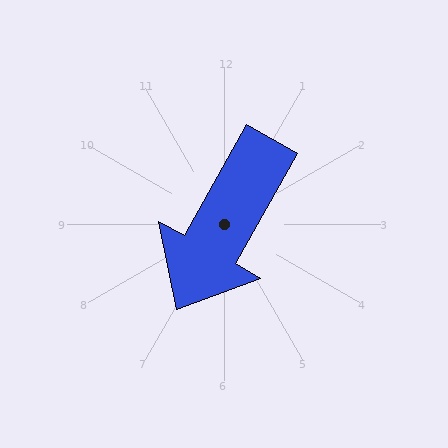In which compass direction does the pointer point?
Southwest.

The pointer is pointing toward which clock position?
Roughly 7 o'clock.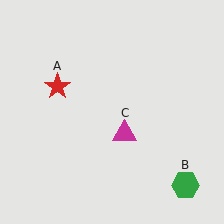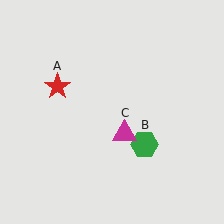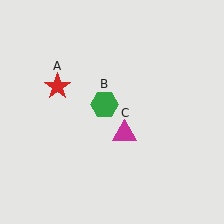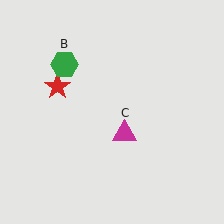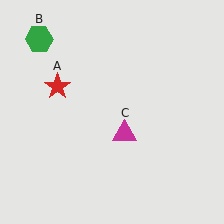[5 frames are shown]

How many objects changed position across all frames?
1 object changed position: green hexagon (object B).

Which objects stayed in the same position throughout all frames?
Red star (object A) and magenta triangle (object C) remained stationary.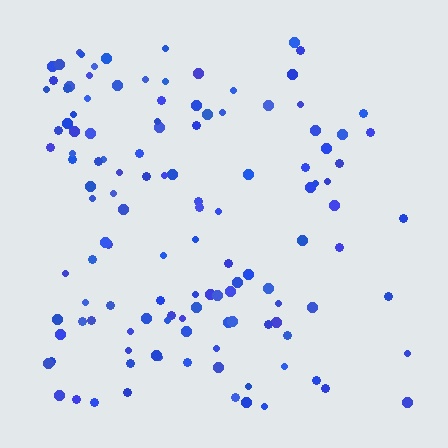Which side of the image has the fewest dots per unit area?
The right.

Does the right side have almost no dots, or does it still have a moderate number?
Still a moderate number, just noticeably fewer than the left.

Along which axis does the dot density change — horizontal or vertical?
Horizontal.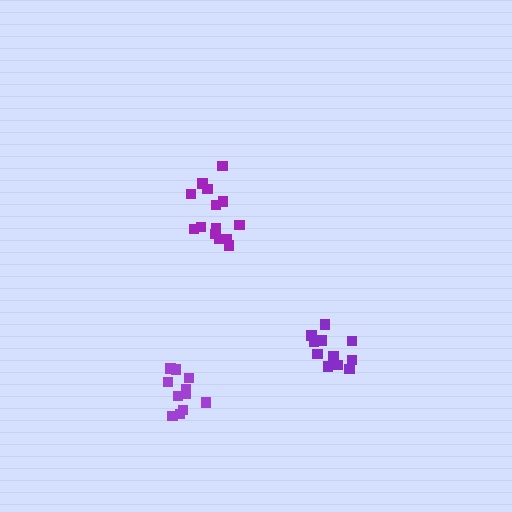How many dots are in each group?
Group 1: 14 dots, Group 2: 11 dots, Group 3: 11 dots (36 total).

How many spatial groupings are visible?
There are 3 spatial groupings.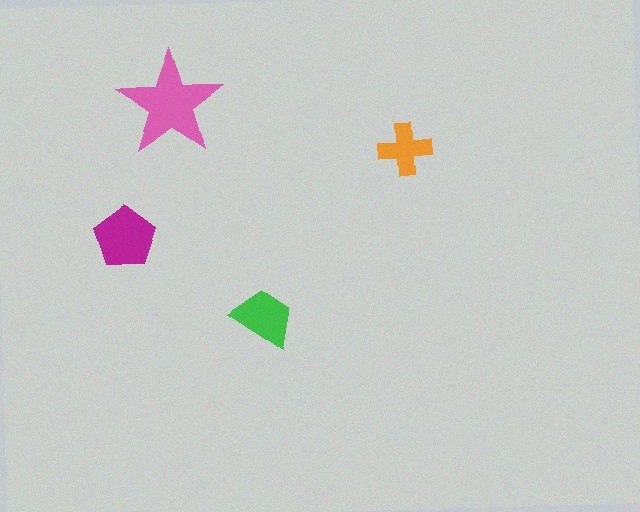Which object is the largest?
The pink star.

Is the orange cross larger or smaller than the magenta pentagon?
Smaller.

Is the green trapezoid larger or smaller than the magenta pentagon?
Smaller.